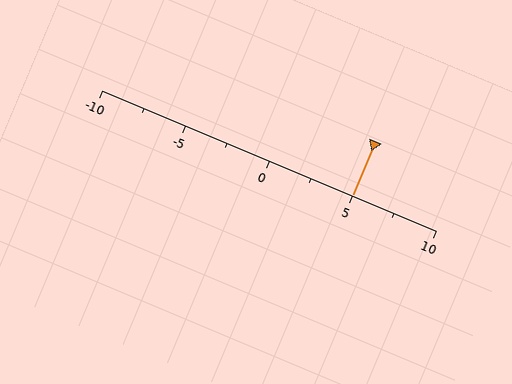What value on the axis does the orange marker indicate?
The marker indicates approximately 5.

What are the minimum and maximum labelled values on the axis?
The axis runs from -10 to 10.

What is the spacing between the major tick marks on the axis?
The major ticks are spaced 5 apart.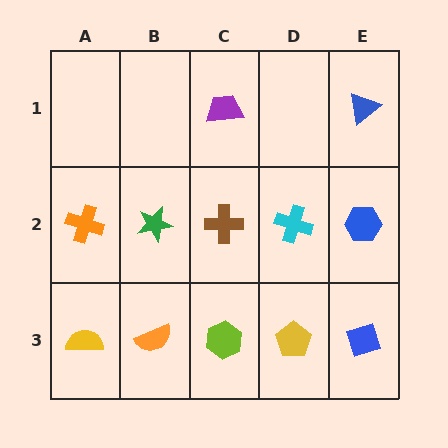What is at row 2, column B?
A green star.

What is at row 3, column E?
A blue diamond.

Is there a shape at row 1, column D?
No, that cell is empty.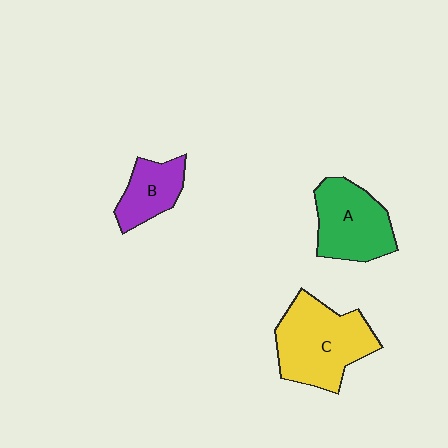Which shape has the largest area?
Shape C (yellow).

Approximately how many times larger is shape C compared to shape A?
Approximately 1.3 times.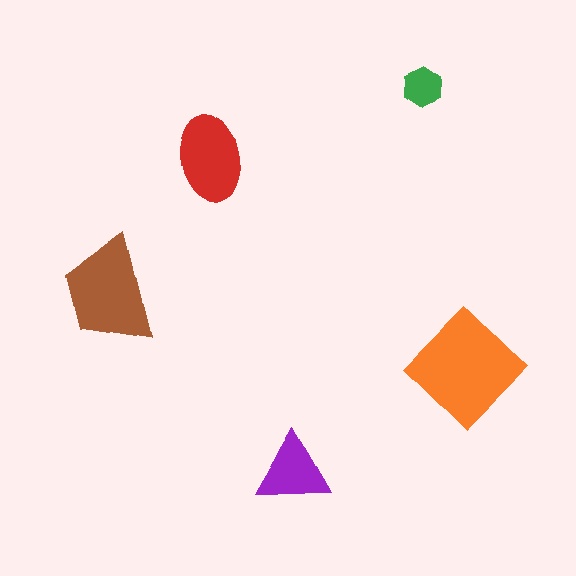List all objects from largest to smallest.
The orange diamond, the brown trapezoid, the red ellipse, the purple triangle, the green hexagon.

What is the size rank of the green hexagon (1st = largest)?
5th.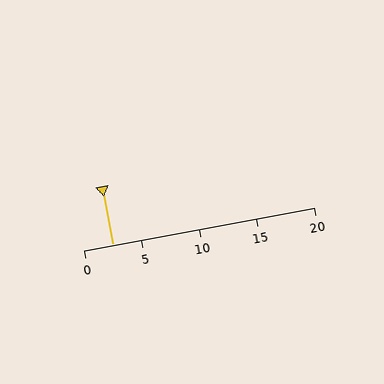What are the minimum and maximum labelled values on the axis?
The axis runs from 0 to 20.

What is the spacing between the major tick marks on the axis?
The major ticks are spaced 5 apart.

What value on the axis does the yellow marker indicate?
The marker indicates approximately 2.5.